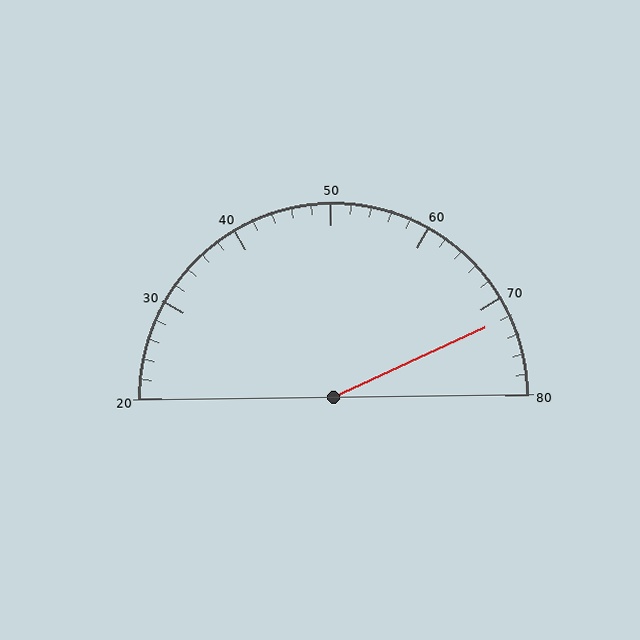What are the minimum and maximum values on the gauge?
The gauge ranges from 20 to 80.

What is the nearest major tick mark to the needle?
The nearest major tick mark is 70.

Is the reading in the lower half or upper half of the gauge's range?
The reading is in the upper half of the range (20 to 80).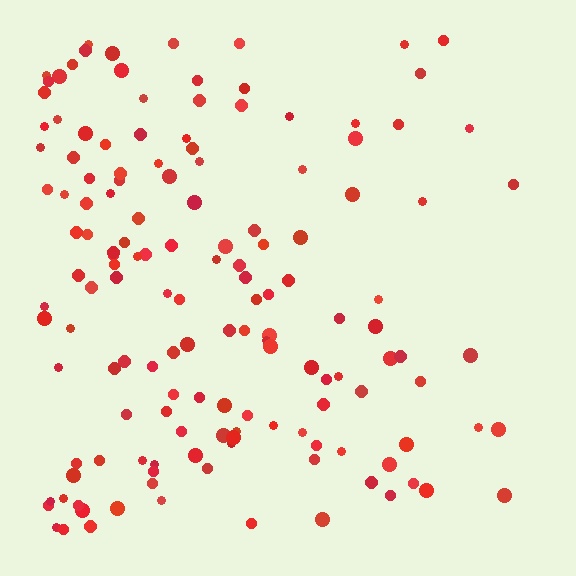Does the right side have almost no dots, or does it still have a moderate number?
Still a moderate number, just noticeably fewer than the left.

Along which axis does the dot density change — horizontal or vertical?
Horizontal.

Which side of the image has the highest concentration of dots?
The left.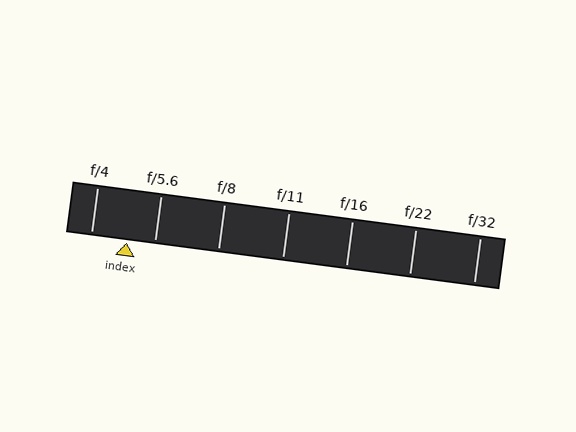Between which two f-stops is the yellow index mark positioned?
The index mark is between f/4 and f/5.6.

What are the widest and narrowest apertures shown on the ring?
The widest aperture shown is f/4 and the narrowest is f/32.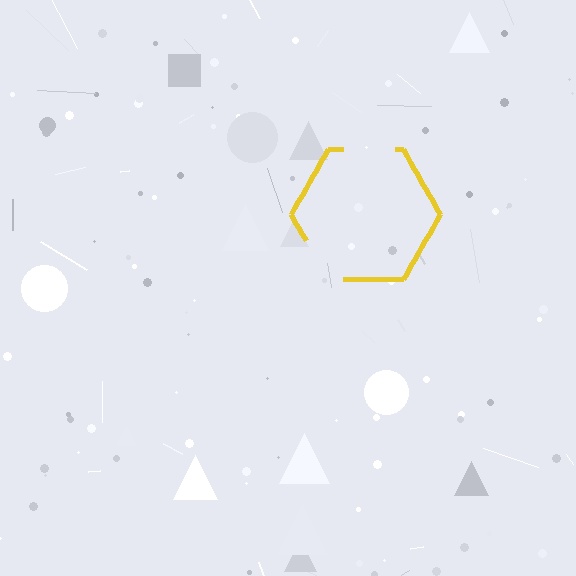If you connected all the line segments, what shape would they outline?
They would outline a hexagon.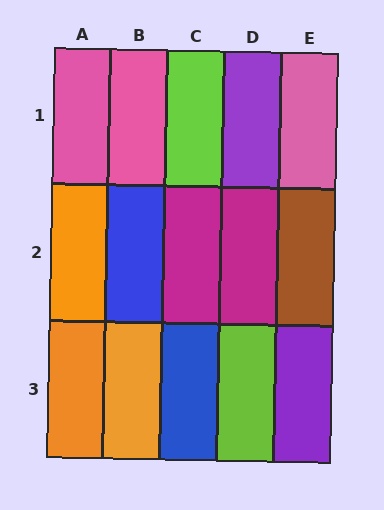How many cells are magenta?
2 cells are magenta.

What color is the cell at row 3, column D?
Lime.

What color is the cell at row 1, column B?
Pink.